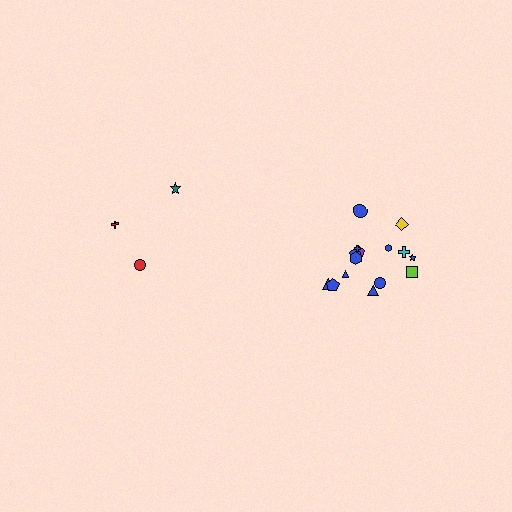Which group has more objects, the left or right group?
The right group.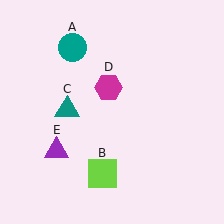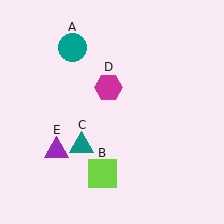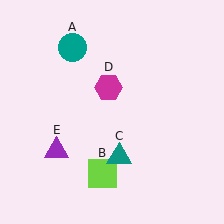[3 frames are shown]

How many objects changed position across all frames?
1 object changed position: teal triangle (object C).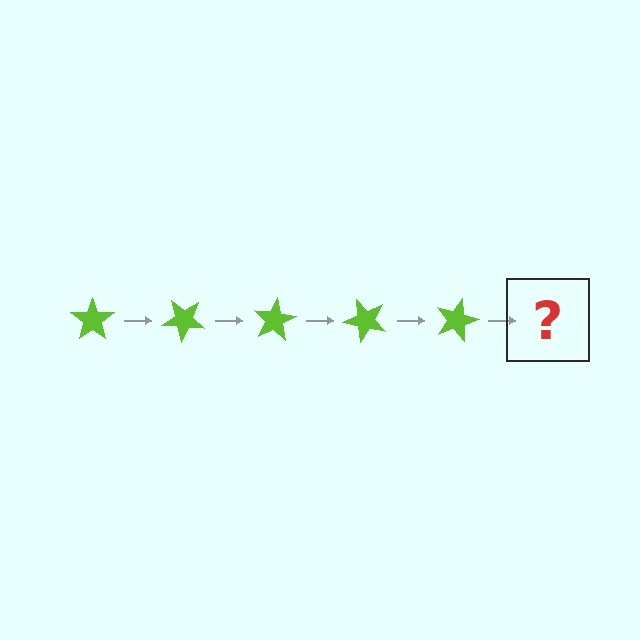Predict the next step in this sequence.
The next step is a lime star rotated 200 degrees.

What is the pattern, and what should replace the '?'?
The pattern is that the star rotates 40 degrees each step. The '?' should be a lime star rotated 200 degrees.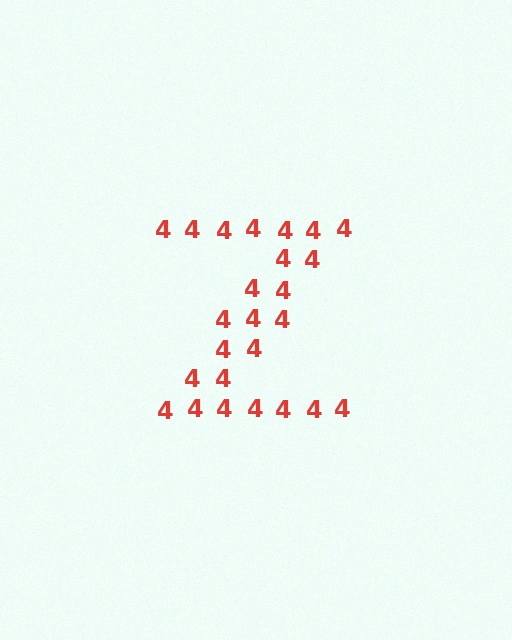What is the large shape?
The large shape is the letter Z.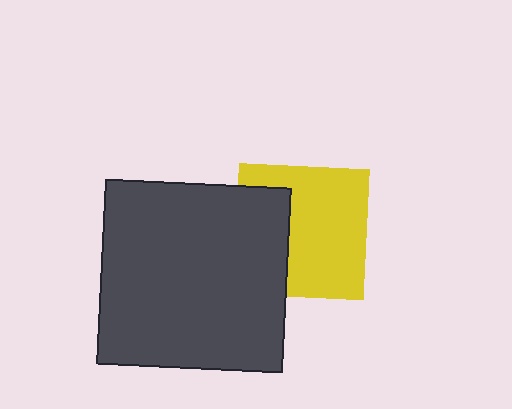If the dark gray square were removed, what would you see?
You would see the complete yellow square.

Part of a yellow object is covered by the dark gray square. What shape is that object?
It is a square.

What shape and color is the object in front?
The object in front is a dark gray square.